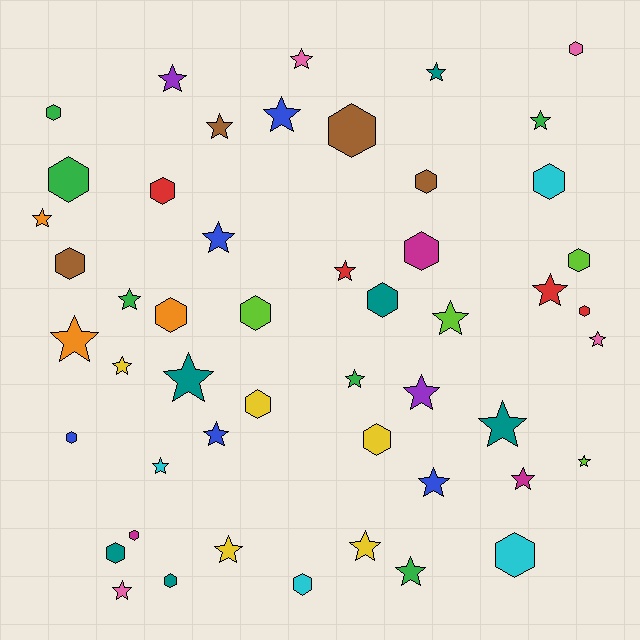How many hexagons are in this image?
There are 22 hexagons.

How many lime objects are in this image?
There are 4 lime objects.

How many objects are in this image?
There are 50 objects.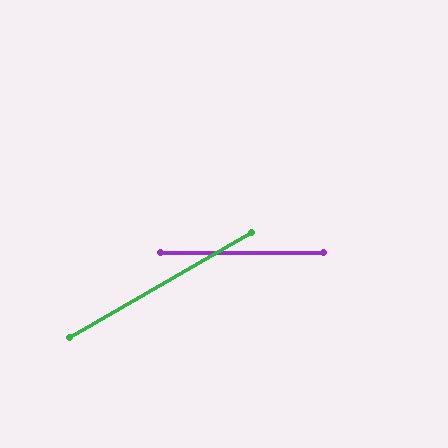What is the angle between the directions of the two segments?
Approximately 30 degrees.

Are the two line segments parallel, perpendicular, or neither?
Neither parallel nor perpendicular — they differ by about 30°.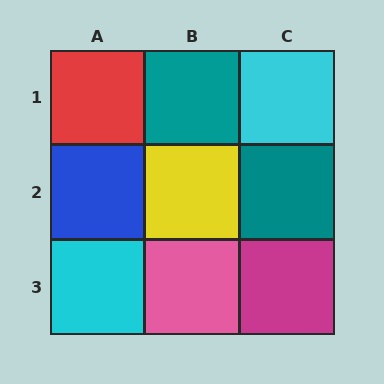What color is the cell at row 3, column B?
Pink.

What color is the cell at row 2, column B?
Yellow.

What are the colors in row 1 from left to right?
Red, teal, cyan.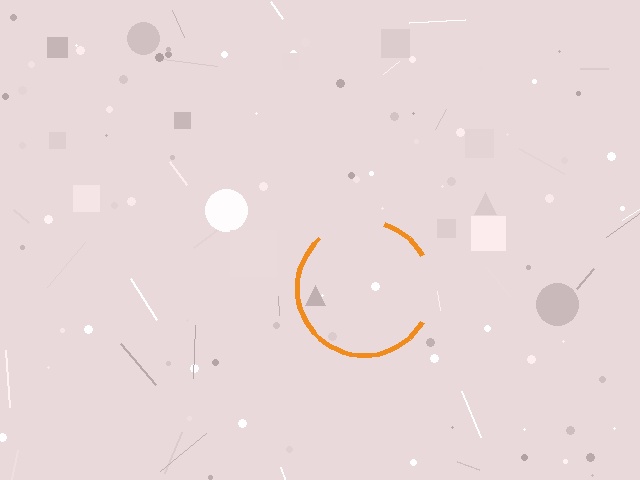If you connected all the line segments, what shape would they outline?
They would outline a circle.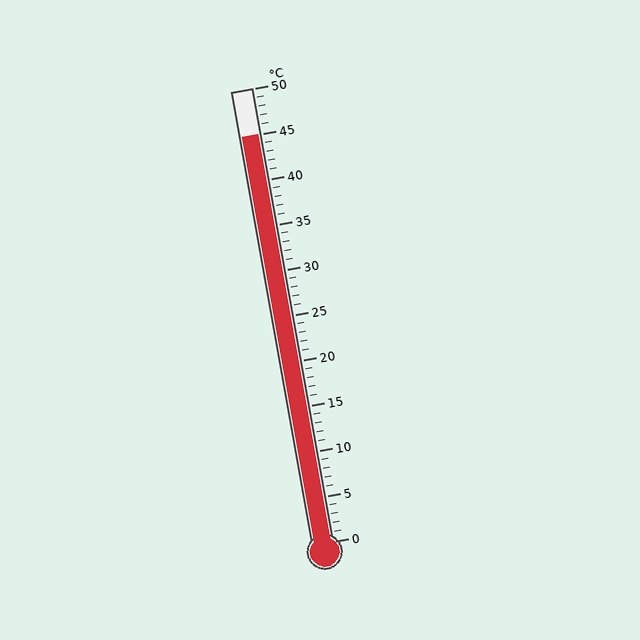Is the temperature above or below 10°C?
The temperature is above 10°C.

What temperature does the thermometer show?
The thermometer shows approximately 45°C.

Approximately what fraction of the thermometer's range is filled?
The thermometer is filled to approximately 90% of its range.